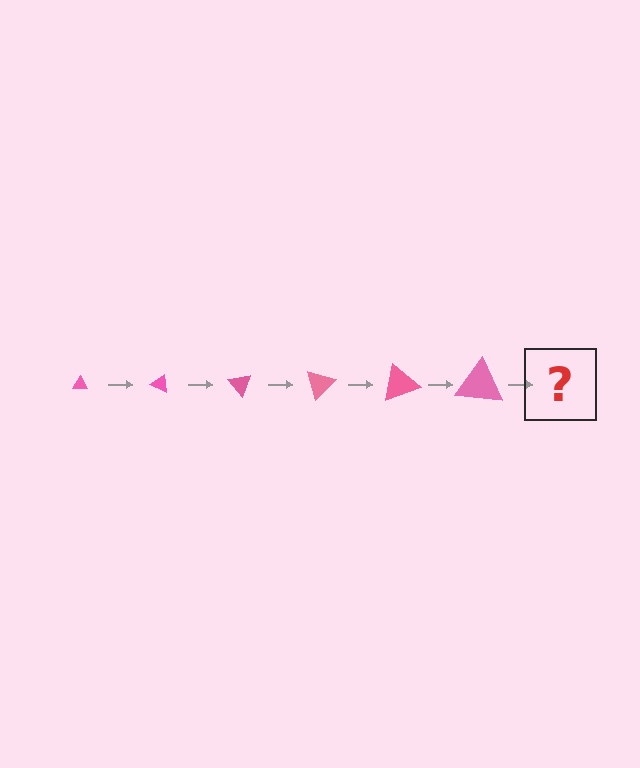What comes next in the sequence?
The next element should be a triangle, larger than the previous one and rotated 150 degrees from the start.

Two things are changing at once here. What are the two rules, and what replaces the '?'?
The two rules are that the triangle grows larger each step and it rotates 25 degrees each step. The '?' should be a triangle, larger than the previous one and rotated 150 degrees from the start.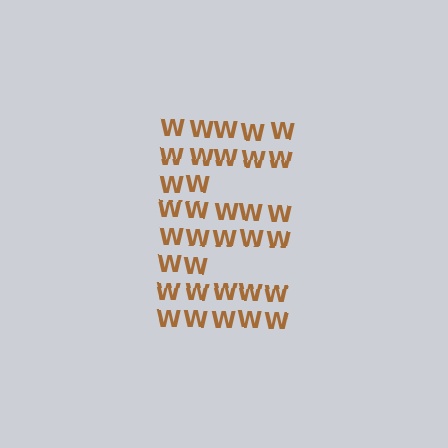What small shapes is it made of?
It is made of small letter W's.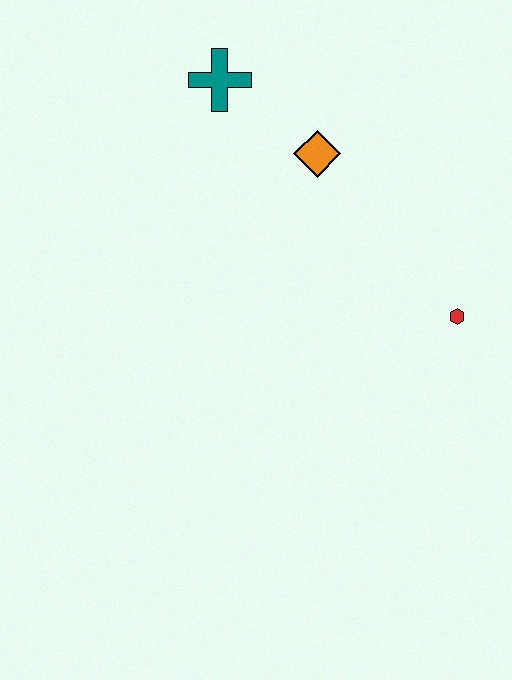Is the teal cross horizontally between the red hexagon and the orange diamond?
No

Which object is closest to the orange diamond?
The teal cross is closest to the orange diamond.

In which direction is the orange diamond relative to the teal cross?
The orange diamond is to the right of the teal cross.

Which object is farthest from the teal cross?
The red hexagon is farthest from the teal cross.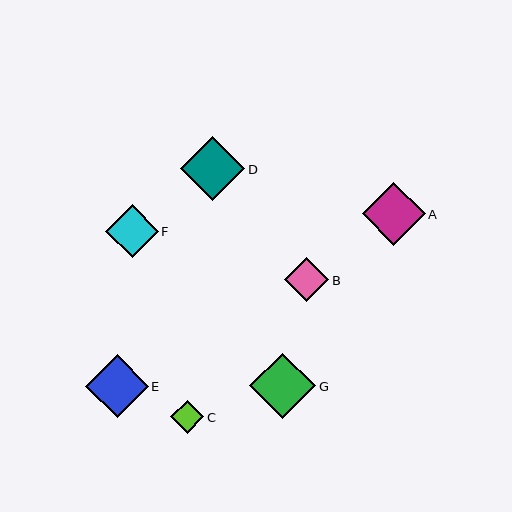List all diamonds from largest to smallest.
From largest to smallest: G, D, A, E, F, B, C.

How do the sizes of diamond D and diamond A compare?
Diamond D and diamond A are approximately the same size.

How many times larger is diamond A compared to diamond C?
Diamond A is approximately 1.9 times the size of diamond C.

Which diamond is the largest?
Diamond G is the largest with a size of approximately 66 pixels.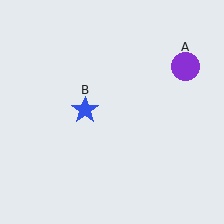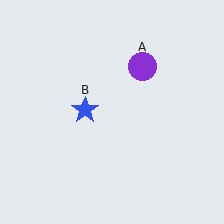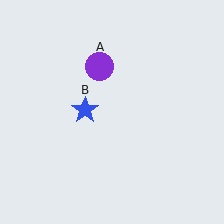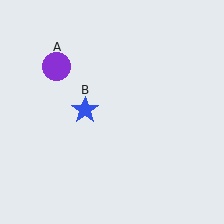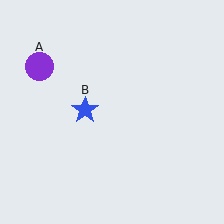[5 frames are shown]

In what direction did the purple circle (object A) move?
The purple circle (object A) moved left.